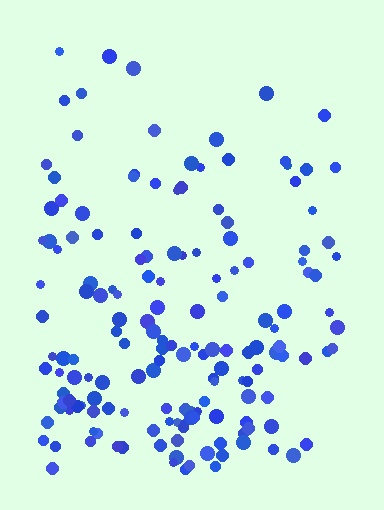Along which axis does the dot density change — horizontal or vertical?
Vertical.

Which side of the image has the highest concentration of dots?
The bottom.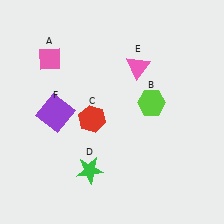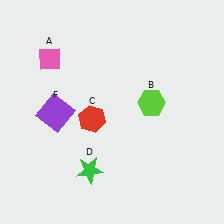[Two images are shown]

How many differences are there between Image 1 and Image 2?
There is 1 difference between the two images.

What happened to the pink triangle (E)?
The pink triangle (E) was removed in Image 2. It was in the top-right area of Image 1.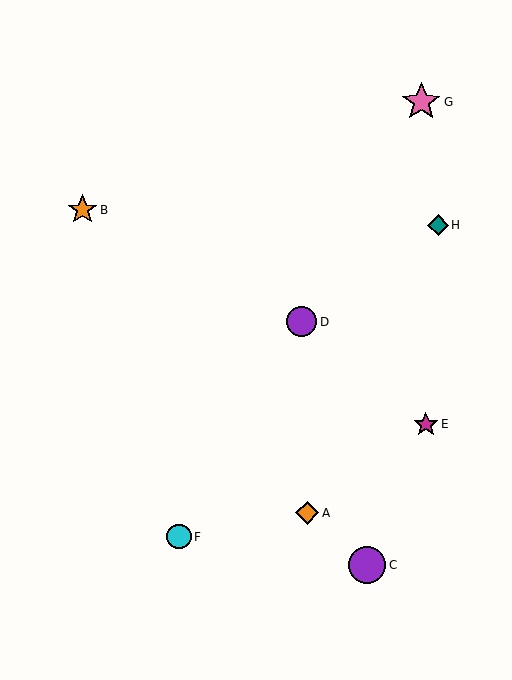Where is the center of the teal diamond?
The center of the teal diamond is at (438, 225).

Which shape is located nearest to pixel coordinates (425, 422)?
The magenta star (labeled E) at (426, 424) is nearest to that location.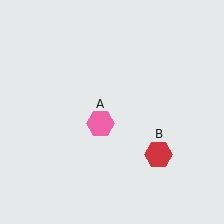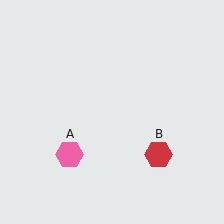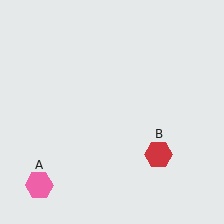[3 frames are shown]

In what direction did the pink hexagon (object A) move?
The pink hexagon (object A) moved down and to the left.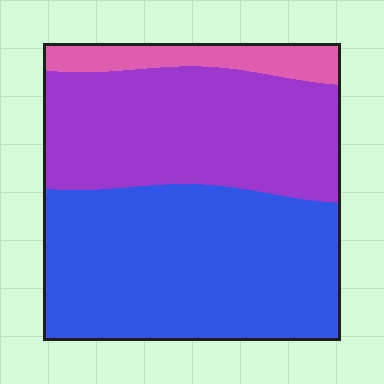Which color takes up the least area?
Pink, at roughly 10%.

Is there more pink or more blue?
Blue.